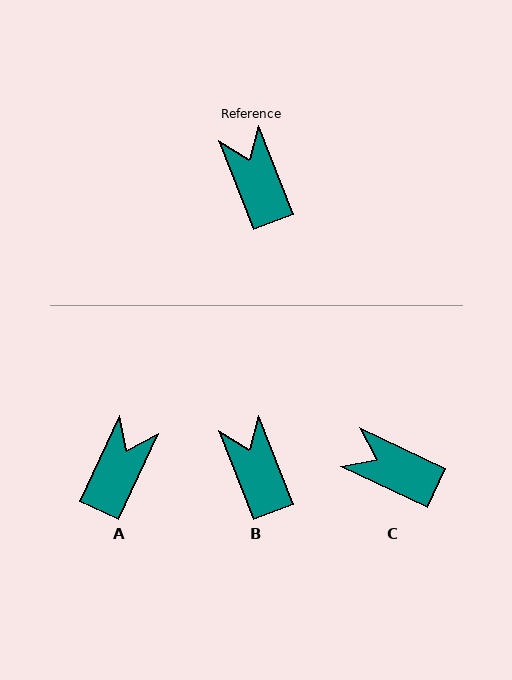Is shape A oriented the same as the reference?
No, it is off by about 46 degrees.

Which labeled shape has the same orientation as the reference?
B.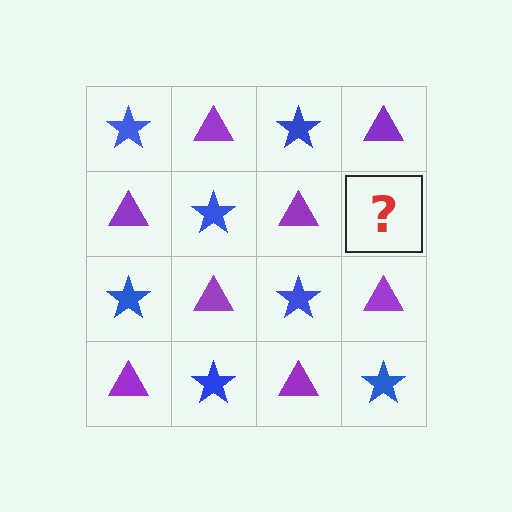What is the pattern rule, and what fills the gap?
The rule is that it alternates blue star and purple triangle in a checkerboard pattern. The gap should be filled with a blue star.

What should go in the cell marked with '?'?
The missing cell should contain a blue star.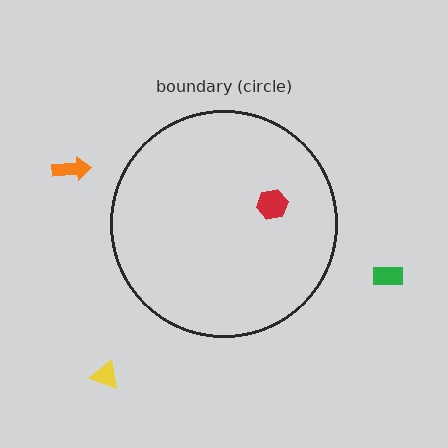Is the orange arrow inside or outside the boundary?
Outside.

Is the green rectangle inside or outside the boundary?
Outside.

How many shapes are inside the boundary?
1 inside, 3 outside.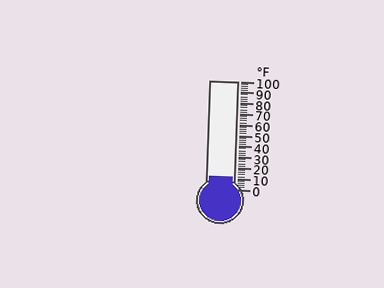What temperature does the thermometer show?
The thermometer shows approximately 12°F.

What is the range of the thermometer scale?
The thermometer scale ranges from 0°F to 100°F.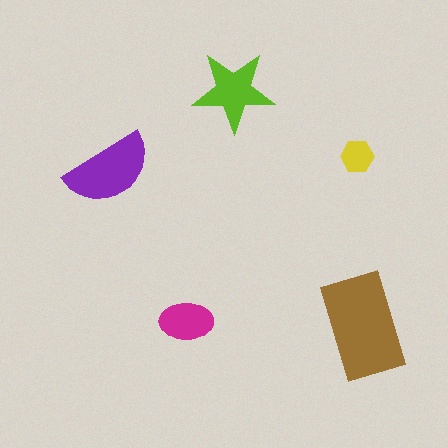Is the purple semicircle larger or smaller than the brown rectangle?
Smaller.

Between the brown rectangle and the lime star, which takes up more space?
The brown rectangle.